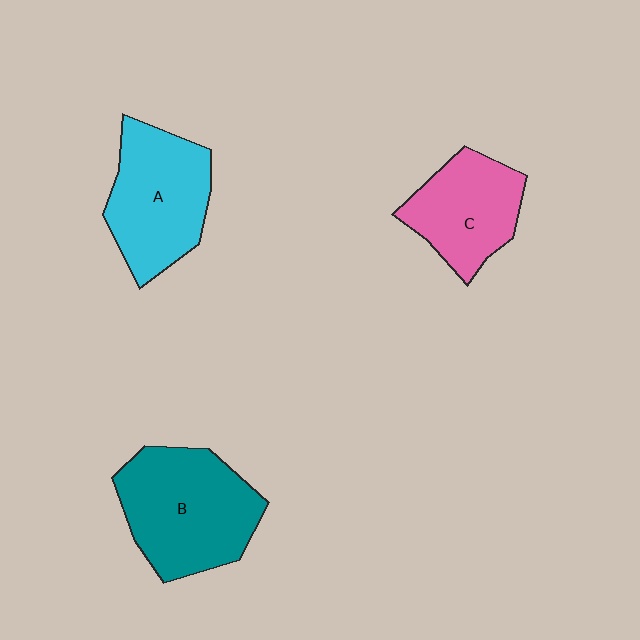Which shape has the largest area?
Shape B (teal).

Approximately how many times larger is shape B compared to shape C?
Approximately 1.4 times.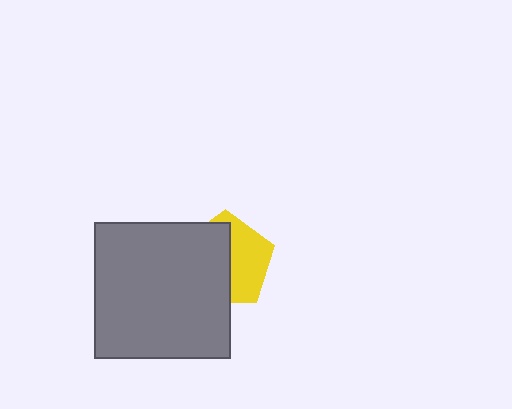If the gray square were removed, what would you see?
You would see the complete yellow pentagon.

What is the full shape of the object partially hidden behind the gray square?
The partially hidden object is a yellow pentagon.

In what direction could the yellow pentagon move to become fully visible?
The yellow pentagon could move right. That would shift it out from behind the gray square entirely.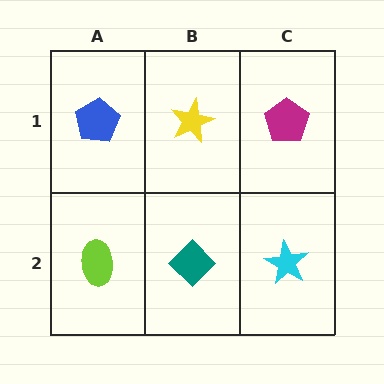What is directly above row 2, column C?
A magenta pentagon.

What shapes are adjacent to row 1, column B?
A teal diamond (row 2, column B), a blue pentagon (row 1, column A), a magenta pentagon (row 1, column C).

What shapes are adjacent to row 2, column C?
A magenta pentagon (row 1, column C), a teal diamond (row 2, column B).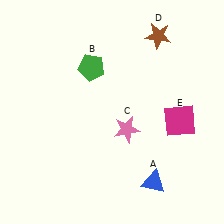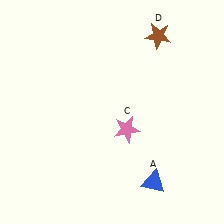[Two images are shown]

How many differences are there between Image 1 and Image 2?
There are 2 differences between the two images.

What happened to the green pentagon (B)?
The green pentagon (B) was removed in Image 2. It was in the top-left area of Image 1.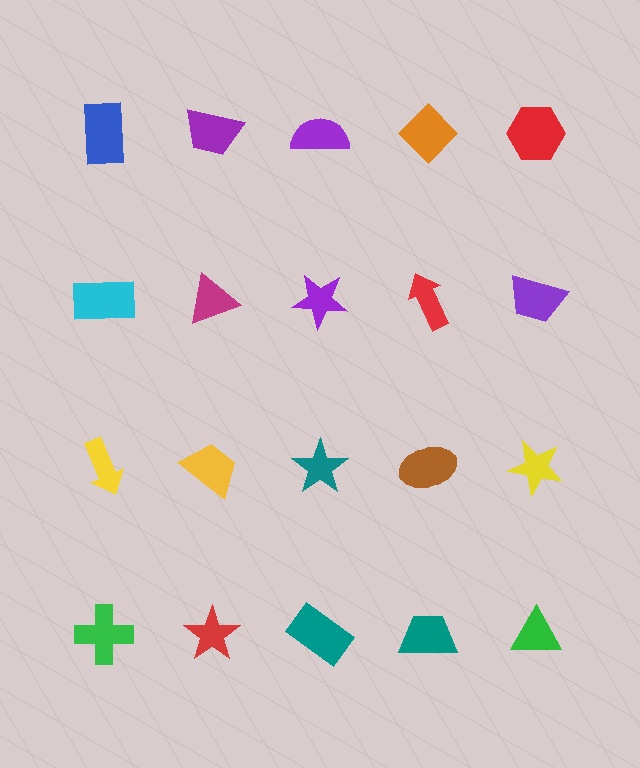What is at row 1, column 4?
An orange diamond.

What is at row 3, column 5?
A yellow star.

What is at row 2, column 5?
A purple trapezoid.